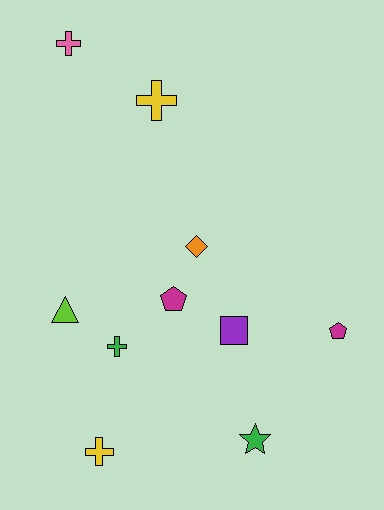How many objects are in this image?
There are 10 objects.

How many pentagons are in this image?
There are 2 pentagons.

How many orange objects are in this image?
There is 1 orange object.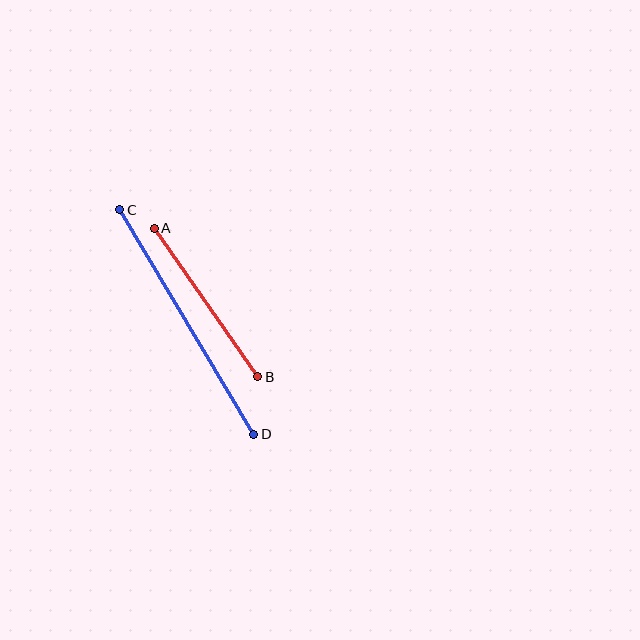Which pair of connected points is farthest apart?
Points C and D are farthest apart.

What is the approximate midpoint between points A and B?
The midpoint is at approximately (206, 302) pixels.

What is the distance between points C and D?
The distance is approximately 261 pixels.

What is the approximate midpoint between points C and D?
The midpoint is at approximately (187, 322) pixels.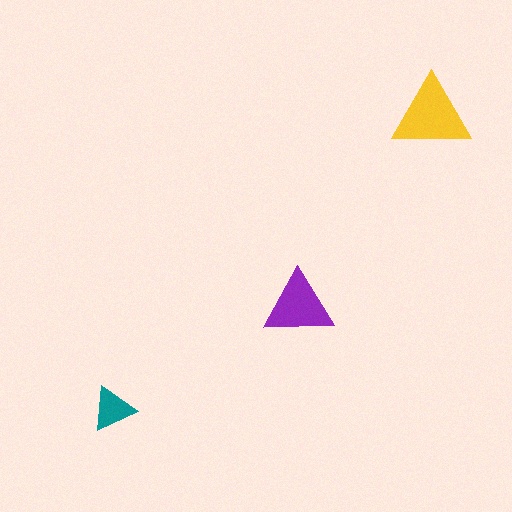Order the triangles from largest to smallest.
the yellow one, the purple one, the teal one.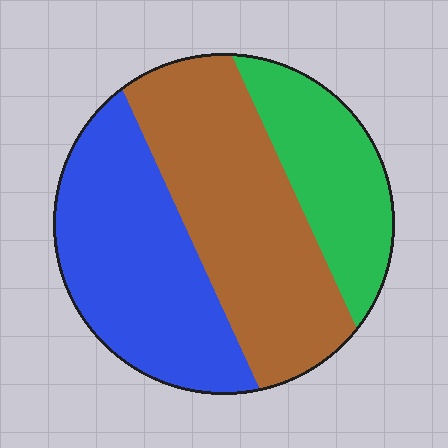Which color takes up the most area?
Brown, at roughly 40%.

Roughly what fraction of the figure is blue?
Blue takes up between a quarter and a half of the figure.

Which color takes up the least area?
Green, at roughly 20%.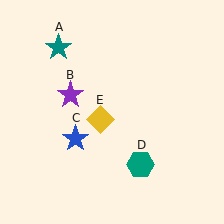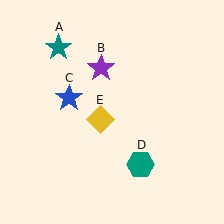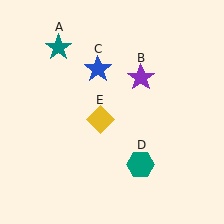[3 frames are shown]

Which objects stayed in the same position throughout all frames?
Teal star (object A) and teal hexagon (object D) and yellow diamond (object E) remained stationary.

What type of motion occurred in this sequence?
The purple star (object B), blue star (object C) rotated clockwise around the center of the scene.